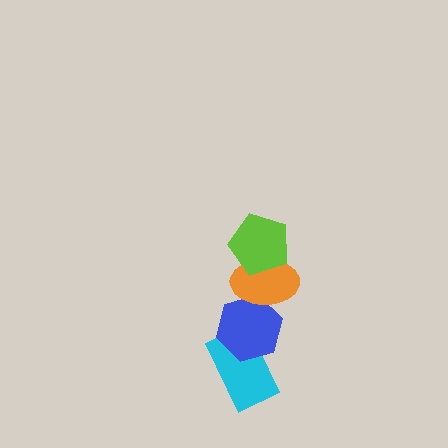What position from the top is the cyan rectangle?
The cyan rectangle is 4th from the top.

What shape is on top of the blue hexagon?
The orange ellipse is on top of the blue hexagon.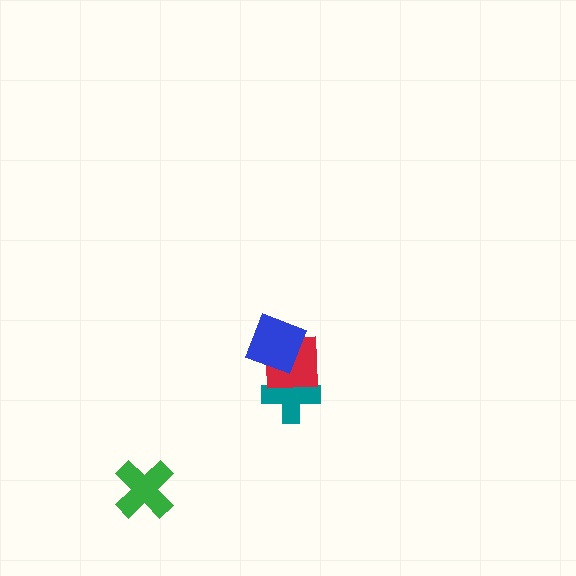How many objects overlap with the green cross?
0 objects overlap with the green cross.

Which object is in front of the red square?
The blue diamond is in front of the red square.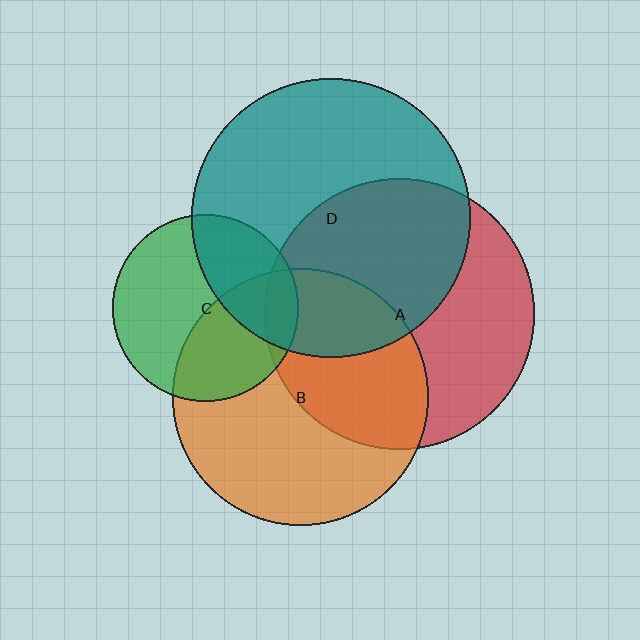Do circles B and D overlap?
Yes.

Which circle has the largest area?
Circle D (teal).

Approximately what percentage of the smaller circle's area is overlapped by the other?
Approximately 25%.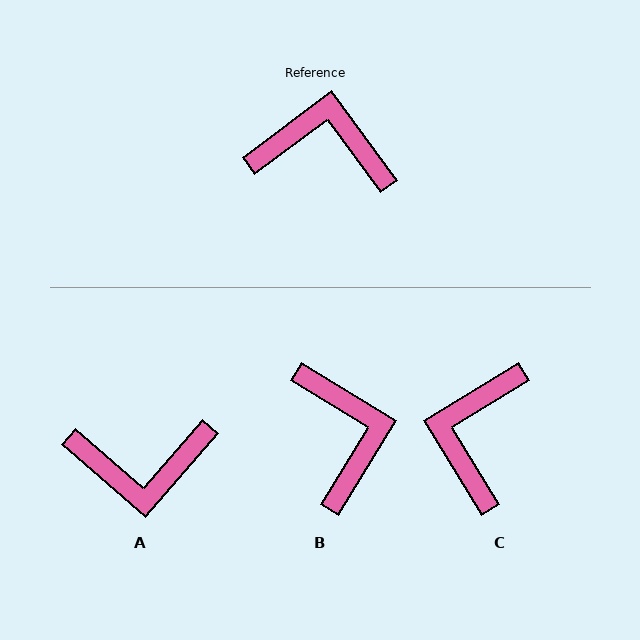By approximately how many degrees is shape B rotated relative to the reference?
Approximately 68 degrees clockwise.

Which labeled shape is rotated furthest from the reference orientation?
A, about 168 degrees away.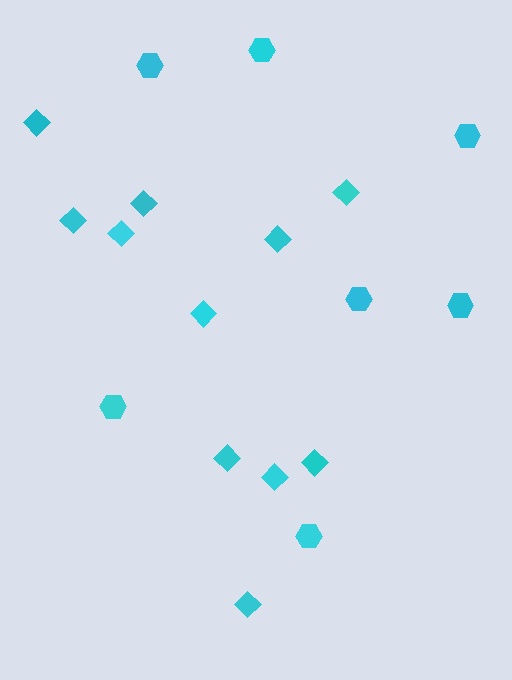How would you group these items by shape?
There are 2 groups: one group of diamonds (11) and one group of hexagons (7).